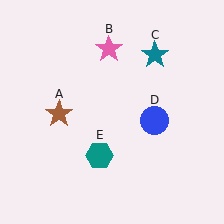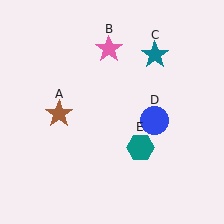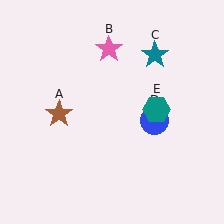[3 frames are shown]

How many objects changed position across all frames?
1 object changed position: teal hexagon (object E).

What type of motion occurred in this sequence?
The teal hexagon (object E) rotated counterclockwise around the center of the scene.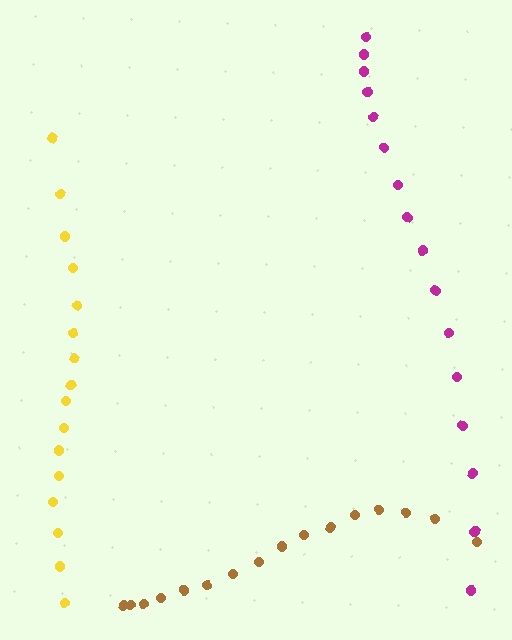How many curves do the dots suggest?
There are 3 distinct paths.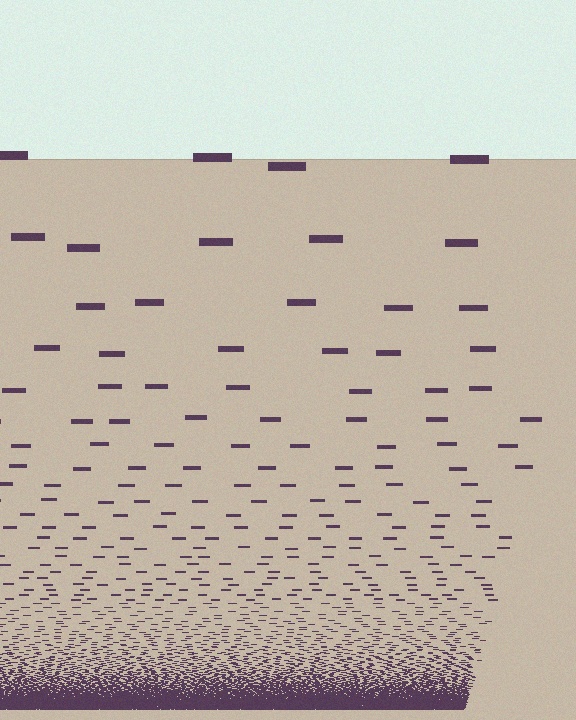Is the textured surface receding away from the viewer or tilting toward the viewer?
The surface appears to tilt toward the viewer. Texture elements get larger and sparser toward the top.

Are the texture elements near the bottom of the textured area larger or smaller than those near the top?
Smaller. The gradient is inverted — elements near the bottom are smaller and denser.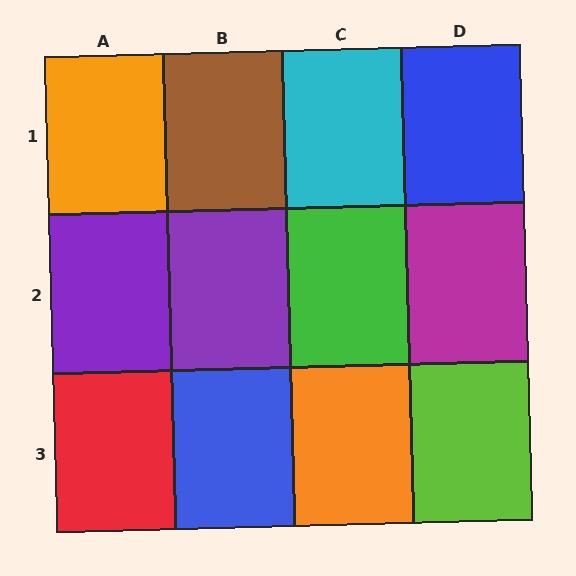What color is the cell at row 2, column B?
Purple.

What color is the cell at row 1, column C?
Cyan.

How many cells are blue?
2 cells are blue.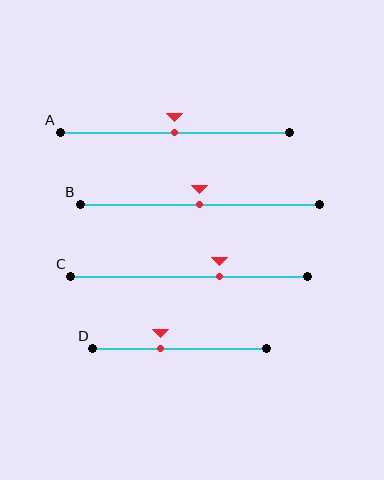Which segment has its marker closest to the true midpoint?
Segment A has its marker closest to the true midpoint.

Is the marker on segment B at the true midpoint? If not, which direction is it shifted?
Yes, the marker on segment B is at the true midpoint.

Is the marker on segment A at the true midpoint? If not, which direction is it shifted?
Yes, the marker on segment A is at the true midpoint.